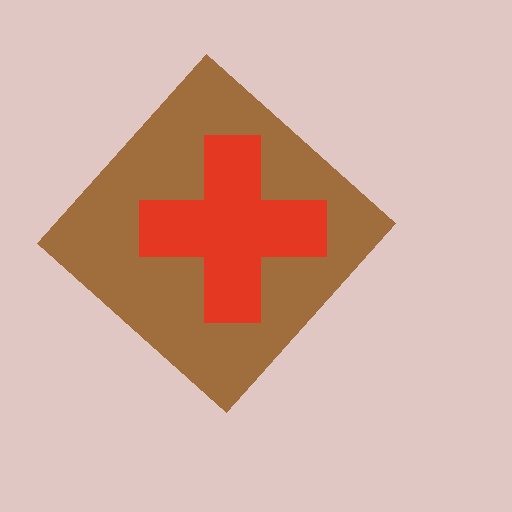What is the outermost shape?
The brown diamond.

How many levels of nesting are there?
2.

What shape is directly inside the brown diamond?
The red cross.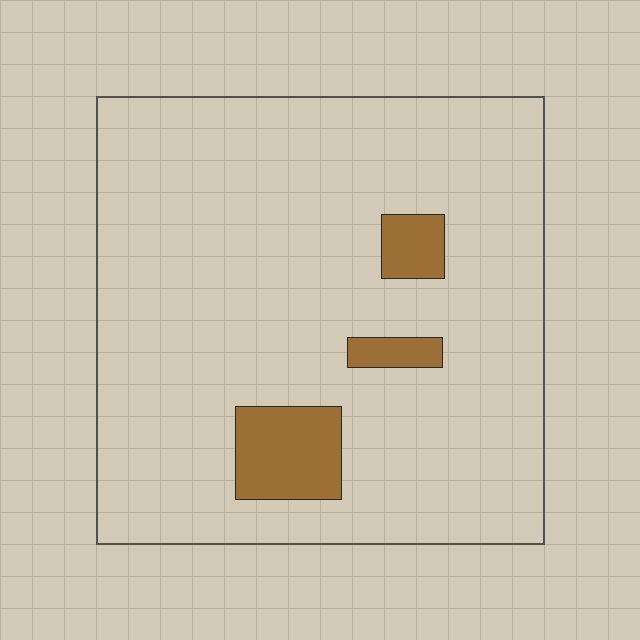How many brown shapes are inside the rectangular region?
3.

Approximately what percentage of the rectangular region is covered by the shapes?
Approximately 10%.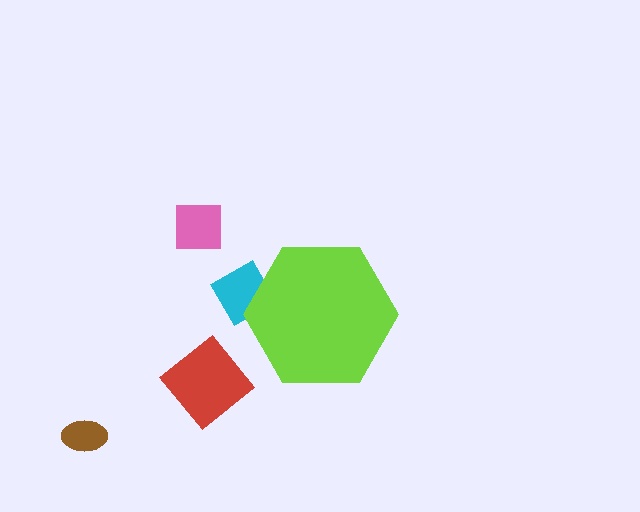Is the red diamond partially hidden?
No, the red diamond is fully visible.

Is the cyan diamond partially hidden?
Yes, the cyan diamond is partially hidden behind the lime hexagon.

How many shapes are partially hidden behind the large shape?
1 shape is partially hidden.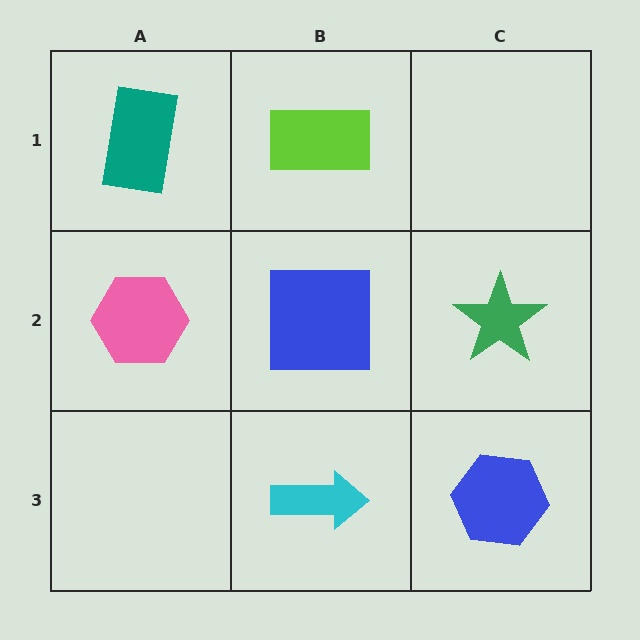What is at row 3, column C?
A blue hexagon.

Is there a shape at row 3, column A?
No, that cell is empty.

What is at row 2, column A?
A pink hexagon.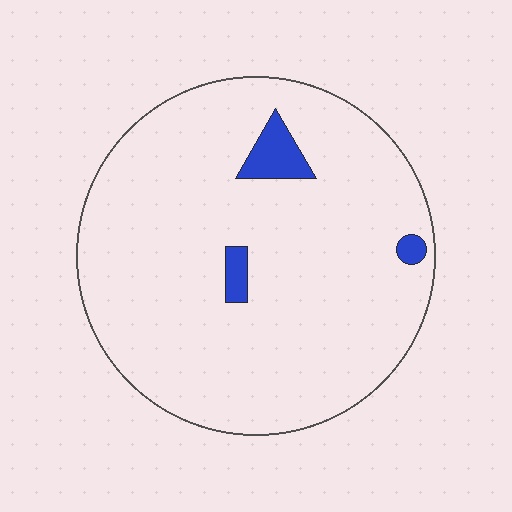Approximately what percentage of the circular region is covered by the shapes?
Approximately 5%.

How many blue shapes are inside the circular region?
3.